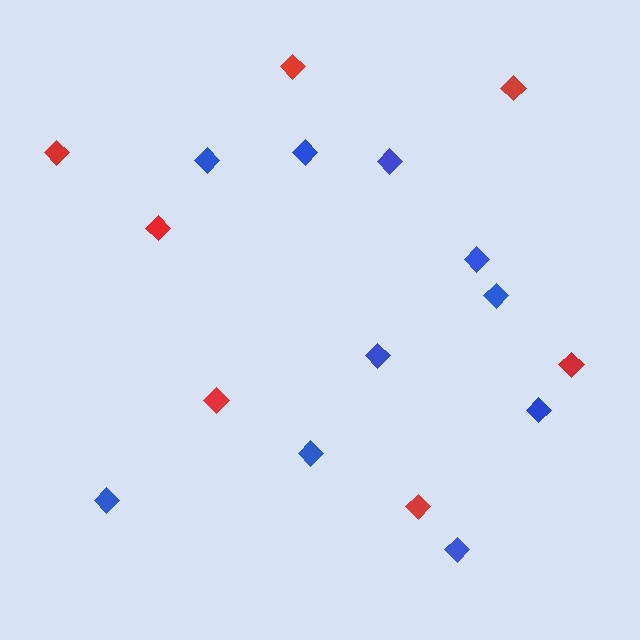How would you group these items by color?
There are 2 groups: one group of red diamonds (7) and one group of blue diamonds (10).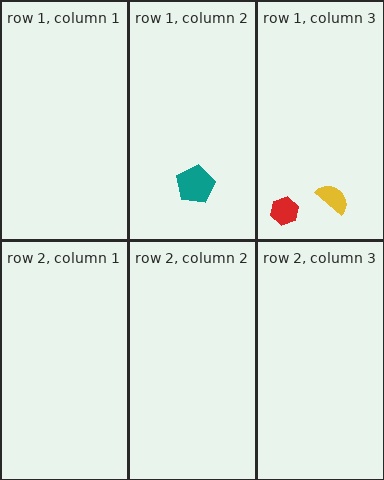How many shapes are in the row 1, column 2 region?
1.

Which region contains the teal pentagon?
The row 1, column 2 region.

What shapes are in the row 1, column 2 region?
The teal pentagon.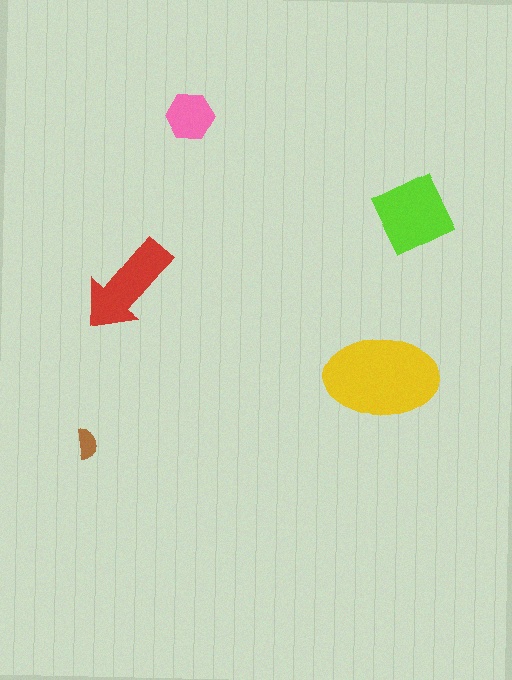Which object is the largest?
The yellow ellipse.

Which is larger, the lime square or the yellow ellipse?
The yellow ellipse.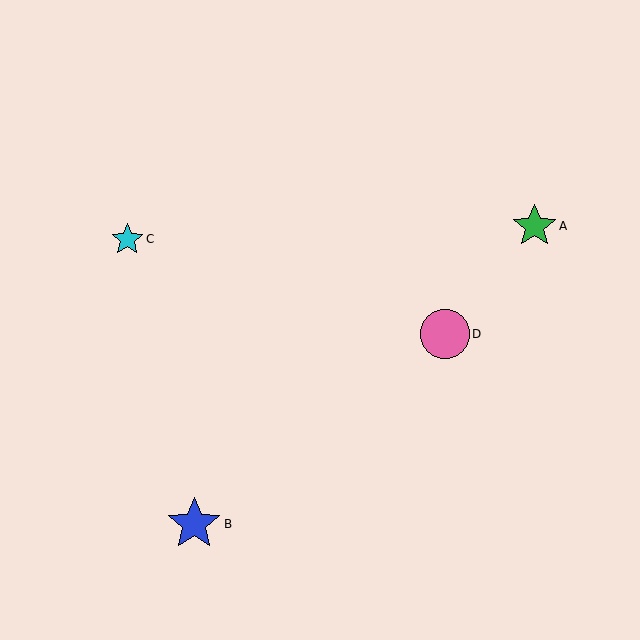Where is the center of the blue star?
The center of the blue star is at (194, 524).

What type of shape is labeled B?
Shape B is a blue star.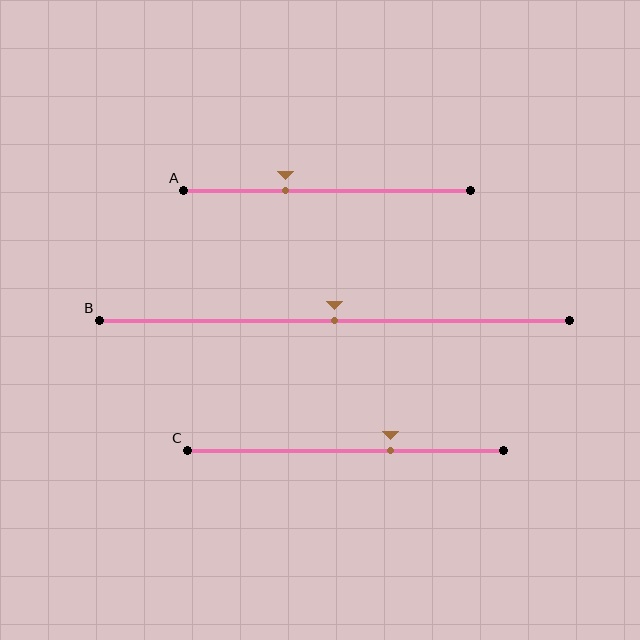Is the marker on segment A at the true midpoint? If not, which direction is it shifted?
No, the marker on segment A is shifted to the left by about 15% of the segment length.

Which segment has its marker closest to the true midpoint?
Segment B has its marker closest to the true midpoint.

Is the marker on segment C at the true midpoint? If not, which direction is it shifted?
No, the marker on segment C is shifted to the right by about 14% of the segment length.